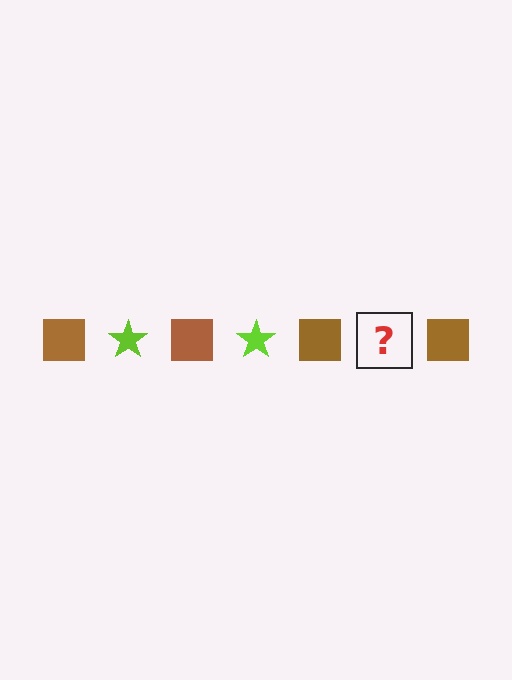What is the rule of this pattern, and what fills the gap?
The rule is that the pattern alternates between brown square and lime star. The gap should be filled with a lime star.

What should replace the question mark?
The question mark should be replaced with a lime star.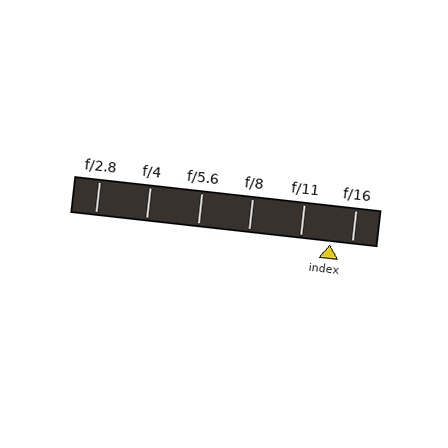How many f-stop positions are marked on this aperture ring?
There are 6 f-stop positions marked.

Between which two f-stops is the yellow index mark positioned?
The index mark is between f/11 and f/16.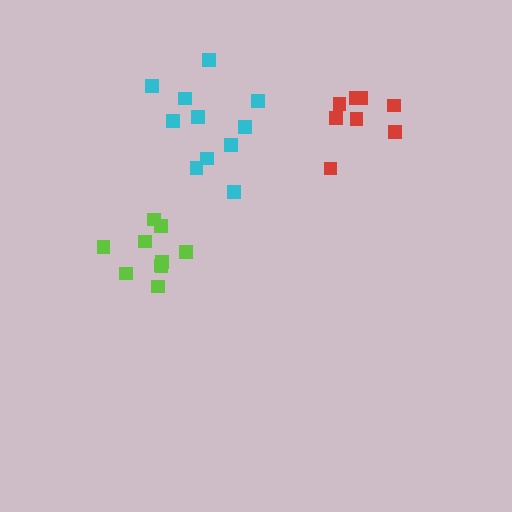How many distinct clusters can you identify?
There are 3 distinct clusters.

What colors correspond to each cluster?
The clusters are colored: red, cyan, lime.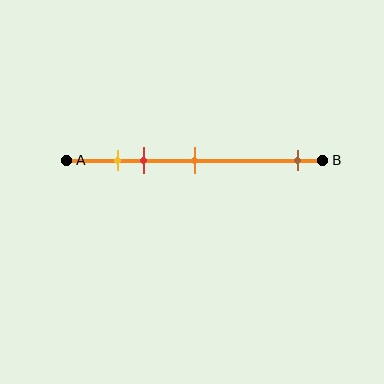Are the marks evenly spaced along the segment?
No, the marks are not evenly spaced.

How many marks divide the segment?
There are 4 marks dividing the segment.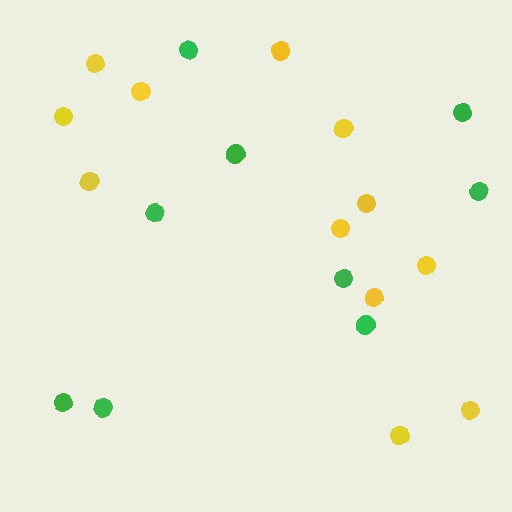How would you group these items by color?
There are 2 groups: one group of green circles (9) and one group of yellow circles (12).